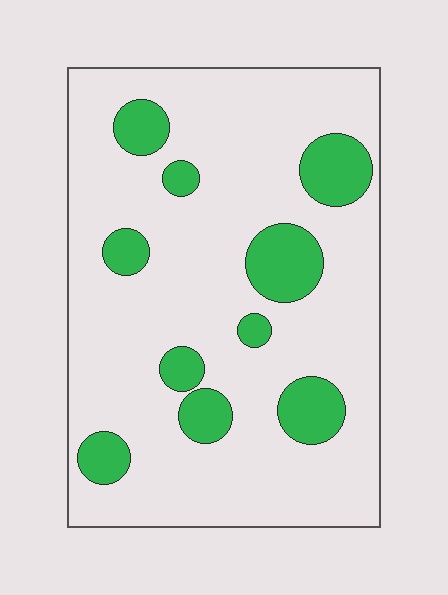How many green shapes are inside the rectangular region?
10.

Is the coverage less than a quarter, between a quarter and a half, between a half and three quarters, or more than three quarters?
Less than a quarter.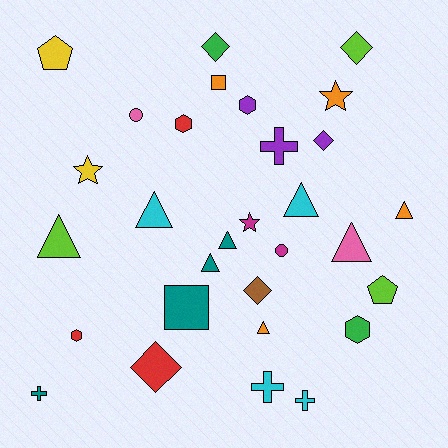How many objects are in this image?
There are 30 objects.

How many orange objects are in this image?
There are 4 orange objects.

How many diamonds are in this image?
There are 5 diamonds.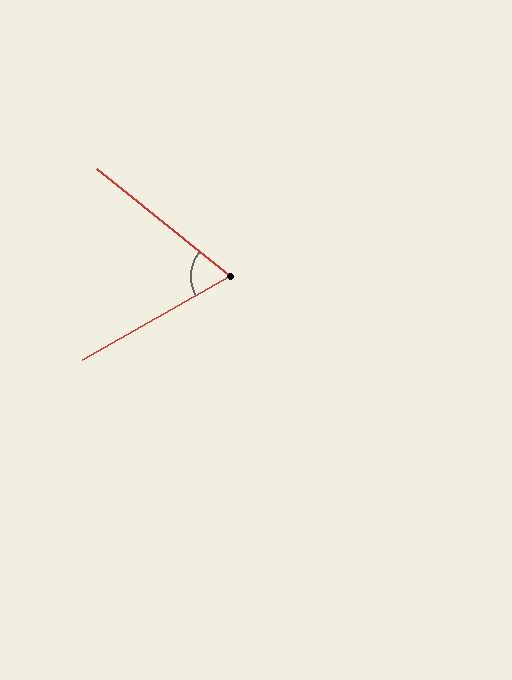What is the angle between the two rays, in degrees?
Approximately 69 degrees.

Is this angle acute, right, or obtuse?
It is acute.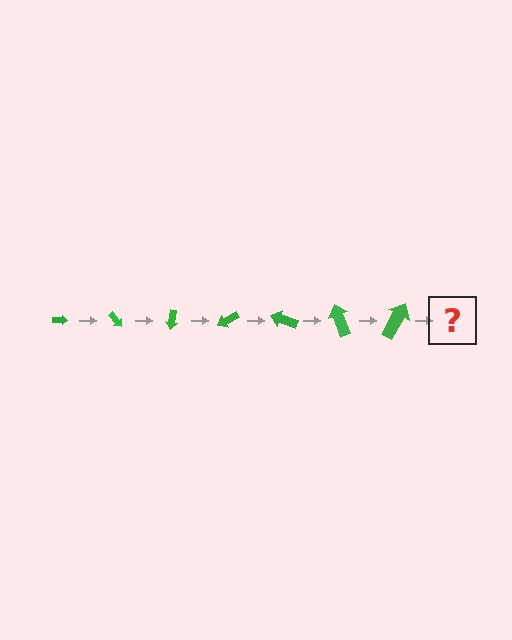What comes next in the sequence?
The next element should be an arrow, larger than the previous one and rotated 350 degrees from the start.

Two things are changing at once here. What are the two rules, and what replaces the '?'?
The two rules are that the arrow grows larger each step and it rotates 50 degrees each step. The '?' should be an arrow, larger than the previous one and rotated 350 degrees from the start.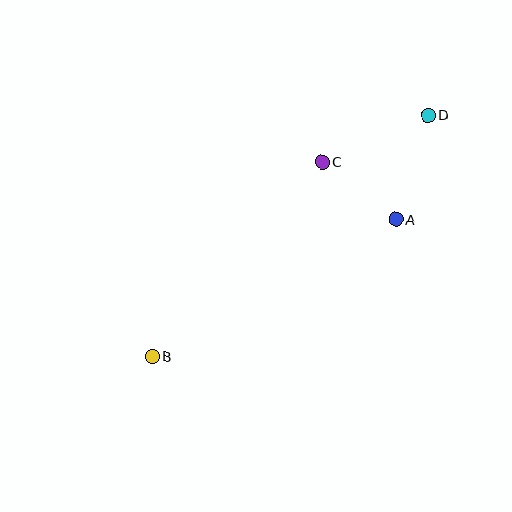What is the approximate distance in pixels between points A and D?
The distance between A and D is approximately 109 pixels.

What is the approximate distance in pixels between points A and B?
The distance between A and B is approximately 279 pixels.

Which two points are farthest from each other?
Points B and D are farthest from each other.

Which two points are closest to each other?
Points A and C are closest to each other.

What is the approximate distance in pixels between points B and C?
The distance between B and C is approximately 258 pixels.